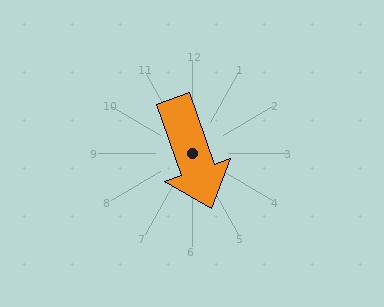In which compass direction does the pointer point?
South.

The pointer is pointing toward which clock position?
Roughly 5 o'clock.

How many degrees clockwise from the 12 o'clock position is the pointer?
Approximately 161 degrees.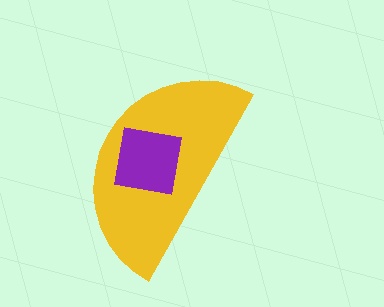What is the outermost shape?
The yellow semicircle.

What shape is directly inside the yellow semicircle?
The purple square.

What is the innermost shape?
The purple square.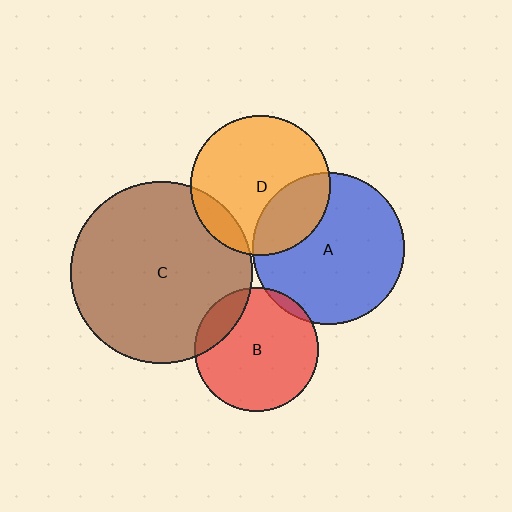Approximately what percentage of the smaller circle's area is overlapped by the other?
Approximately 15%.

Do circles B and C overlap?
Yes.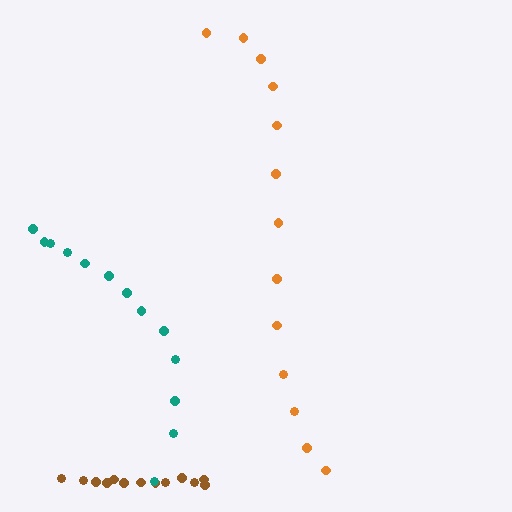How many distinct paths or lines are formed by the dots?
There are 3 distinct paths.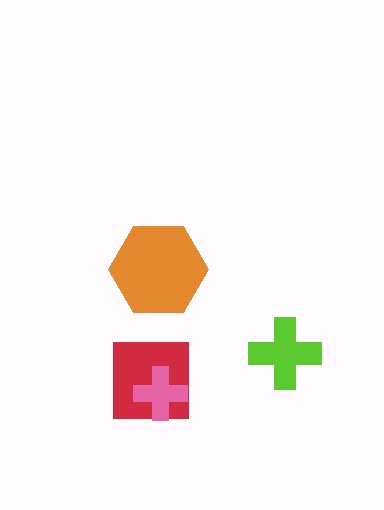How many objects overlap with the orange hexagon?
0 objects overlap with the orange hexagon.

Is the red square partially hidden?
Yes, it is partially covered by another shape.